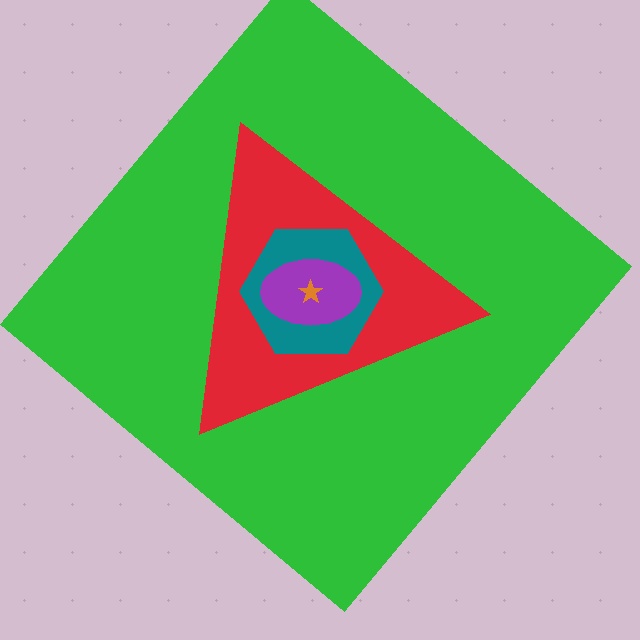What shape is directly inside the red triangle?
The teal hexagon.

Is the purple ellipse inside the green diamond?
Yes.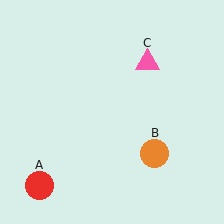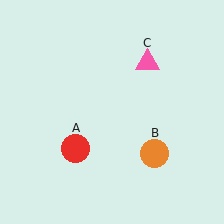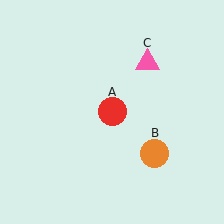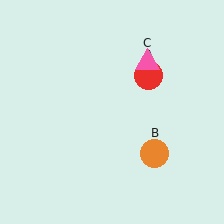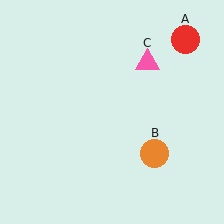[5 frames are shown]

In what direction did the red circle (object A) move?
The red circle (object A) moved up and to the right.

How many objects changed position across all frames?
1 object changed position: red circle (object A).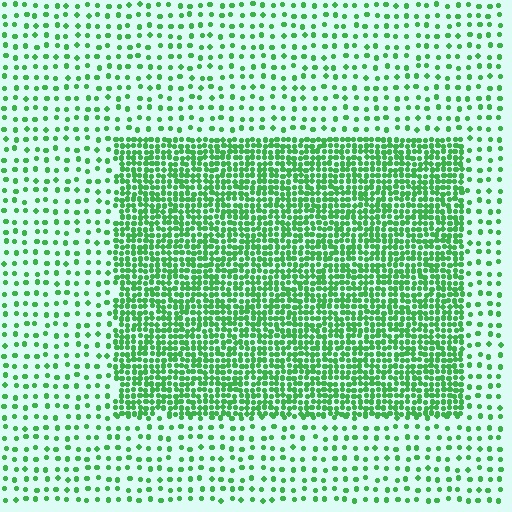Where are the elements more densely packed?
The elements are more densely packed inside the rectangle boundary.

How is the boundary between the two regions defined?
The boundary is defined by a change in element density (approximately 3.0x ratio). All elements are the same color, size, and shape.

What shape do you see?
I see a rectangle.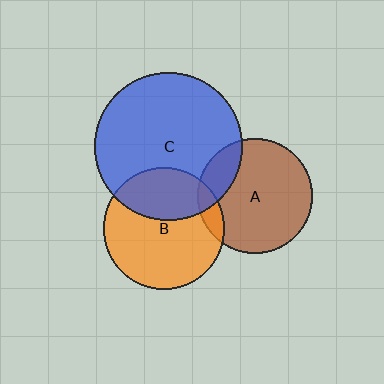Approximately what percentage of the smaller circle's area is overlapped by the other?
Approximately 20%.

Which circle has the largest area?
Circle C (blue).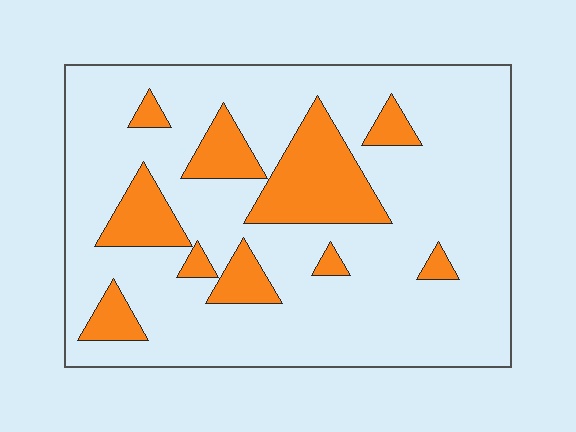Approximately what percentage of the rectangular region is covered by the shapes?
Approximately 20%.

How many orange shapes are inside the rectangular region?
10.